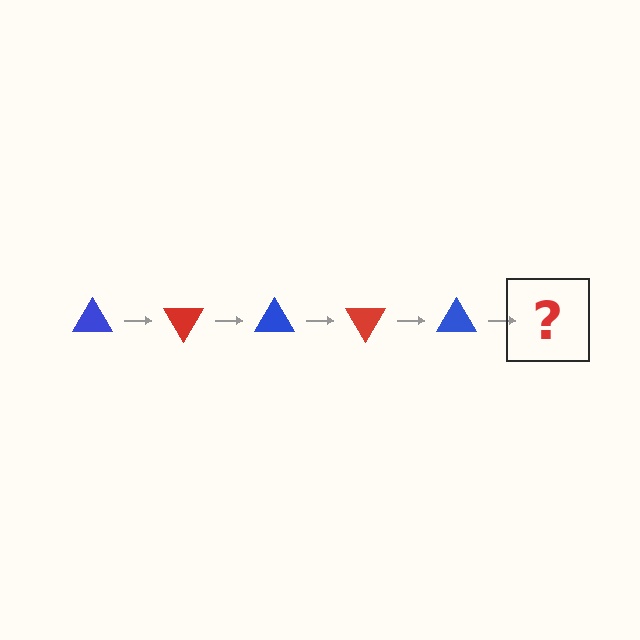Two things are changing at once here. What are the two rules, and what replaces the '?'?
The two rules are that it rotates 60 degrees each step and the color cycles through blue and red. The '?' should be a red triangle, rotated 300 degrees from the start.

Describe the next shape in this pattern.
It should be a red triangle, rotated 300 degrees from the start.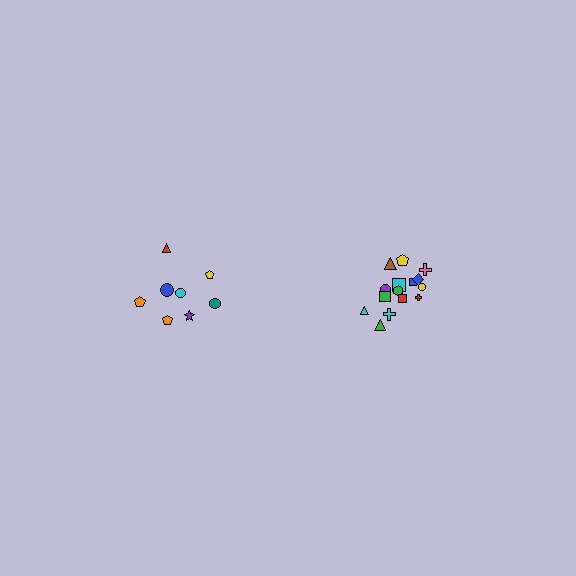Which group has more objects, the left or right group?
The right group.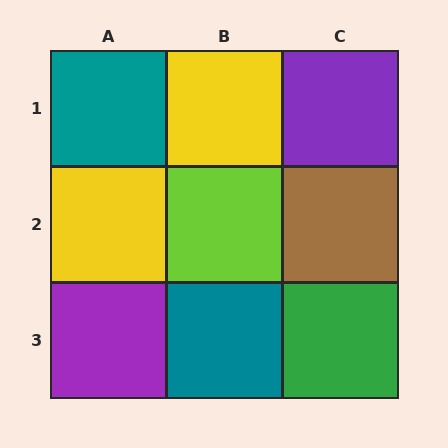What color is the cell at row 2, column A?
Yellow.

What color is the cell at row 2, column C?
Brown.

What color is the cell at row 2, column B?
Lime.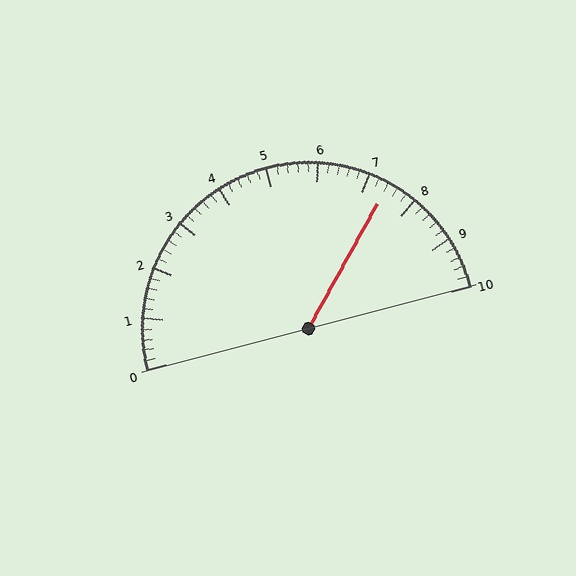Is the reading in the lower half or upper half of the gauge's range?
The reading is in the upper half of the range (0 to 10).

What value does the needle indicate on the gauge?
The needle indicates approximately 7.4.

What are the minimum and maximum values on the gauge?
The gauge ranges from 0 to 10.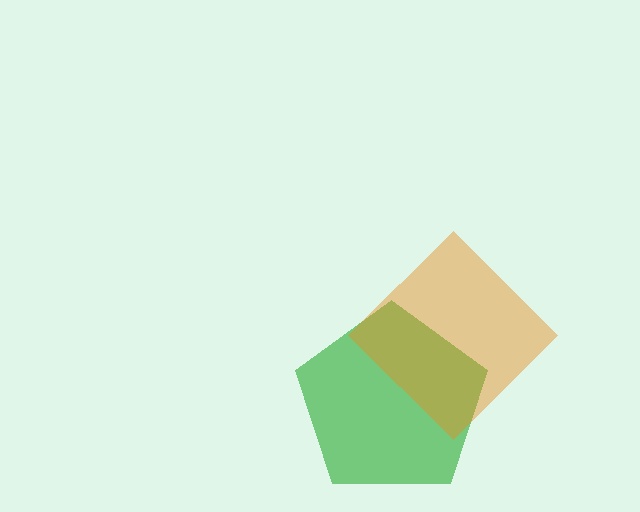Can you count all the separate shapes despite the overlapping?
Yes, there are 2 separate shapes.